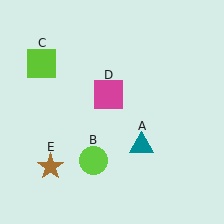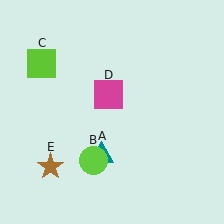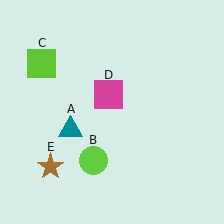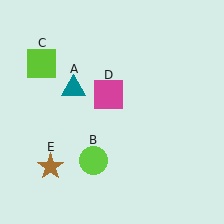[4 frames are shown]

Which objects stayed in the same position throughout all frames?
Lime circle (object B) and lime square (object C) and magenta square (object D) and brown star (object E) remained stationary.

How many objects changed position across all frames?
1 object changed position: teal triangle (object A).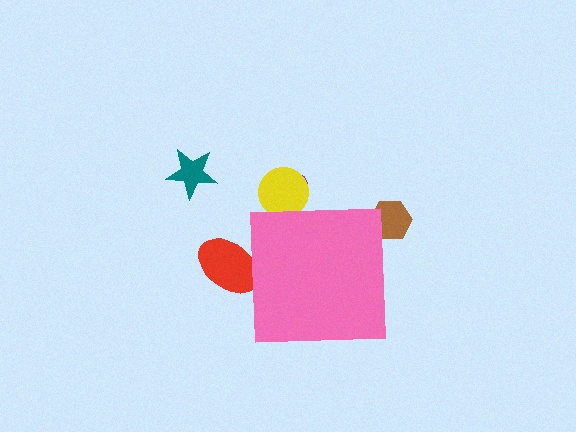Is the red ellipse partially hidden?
Yes, the red ellipse is partially hidden behind the pink square.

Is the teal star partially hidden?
No, the teal star is fully visible.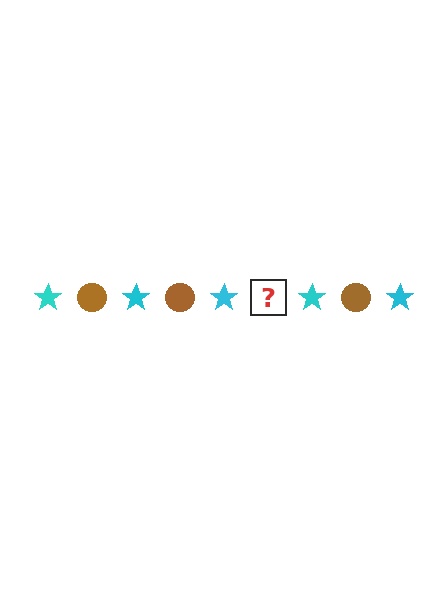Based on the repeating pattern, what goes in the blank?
The blank should be a brown circle.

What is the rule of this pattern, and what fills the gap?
The rule is that the pattern alternates between cyan star and brown circle. The gap should be filled with a brown circle.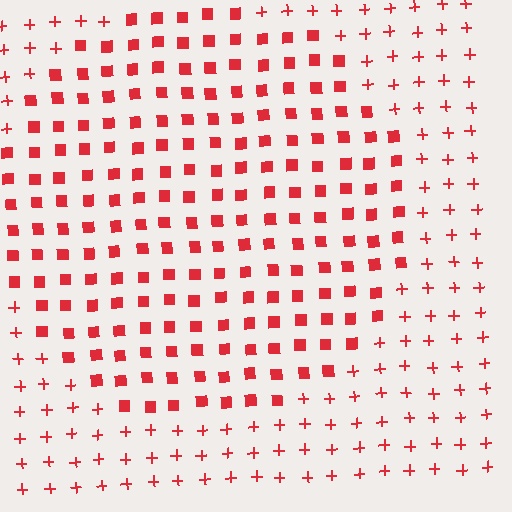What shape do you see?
I see a circle.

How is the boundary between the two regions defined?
The boundary is defined by a change in element shape: squares inside vs. plus signs outside. All elements share the same color and spacing.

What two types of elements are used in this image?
The image uses squares inside the circle region and plus signs outside it.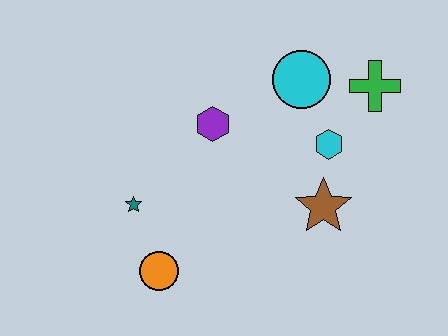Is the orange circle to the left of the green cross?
Yes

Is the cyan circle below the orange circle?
No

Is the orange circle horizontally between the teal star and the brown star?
Yes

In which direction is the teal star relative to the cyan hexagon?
The teal star is to the left of the cyan hexagon.